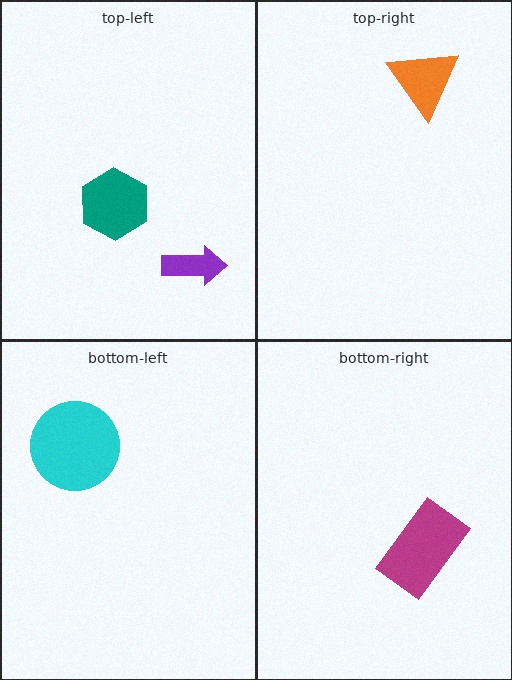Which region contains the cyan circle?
The bottom-left region.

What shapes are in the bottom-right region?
The magenta rectangle.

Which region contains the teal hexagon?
The top-left region.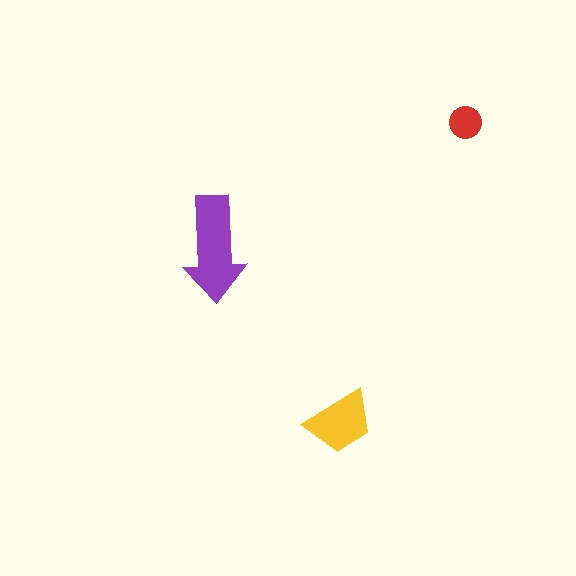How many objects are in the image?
There are 3 objects in the image.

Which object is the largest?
The purple arrow.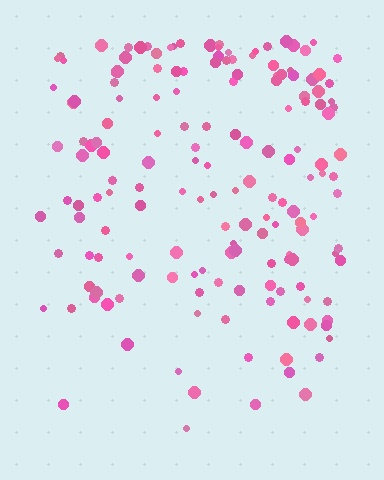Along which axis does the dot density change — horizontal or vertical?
Vertical.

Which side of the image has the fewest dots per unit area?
The bottom.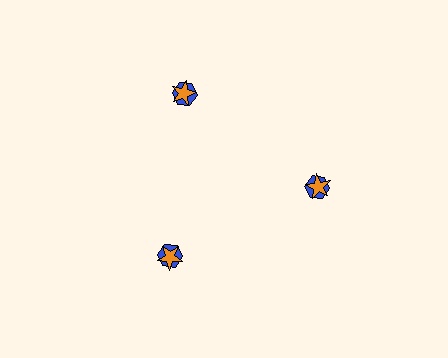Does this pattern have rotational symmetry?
Yes, this pattern has 3-fold rotational symmetry. It looks the same after rotating 120 degrees around the center.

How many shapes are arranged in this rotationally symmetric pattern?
There are 6 shapes, arranged in 3 groups of 2.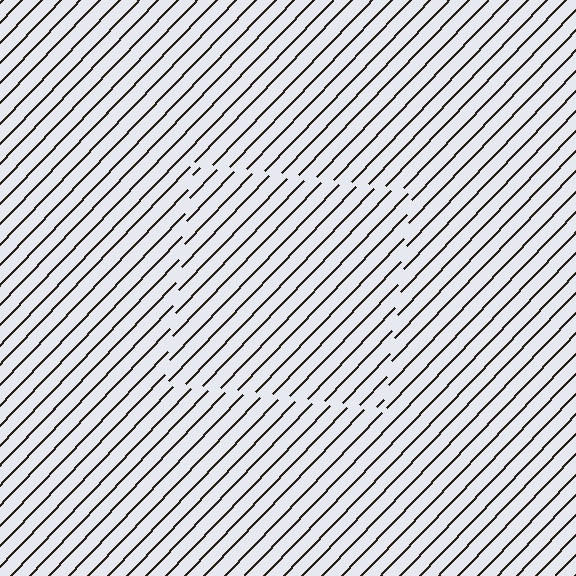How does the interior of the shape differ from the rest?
The interior of the shape contains the same grating, shifted by half a period — the contour is defined by the phase discontinuity where line-ends from the inner and outer gratings abut.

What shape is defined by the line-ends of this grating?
An illusory square. The interior of the shape contains the same grating, shifted by half a period — the contour is defined by the phase discontinuity where line-ends from the inner and outer gratings abut.